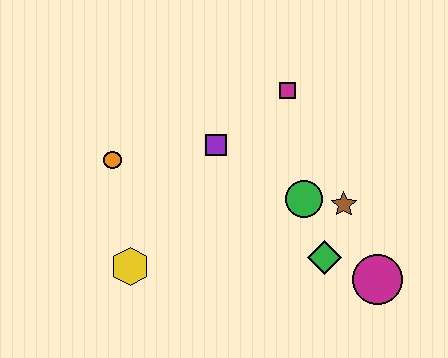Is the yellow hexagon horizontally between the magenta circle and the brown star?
No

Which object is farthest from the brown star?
The orange circle is farthest from the brown star.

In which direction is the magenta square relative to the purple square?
The magenta square is to the right of the purple square.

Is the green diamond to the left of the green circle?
No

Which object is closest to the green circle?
The brown star is closest to the green circle.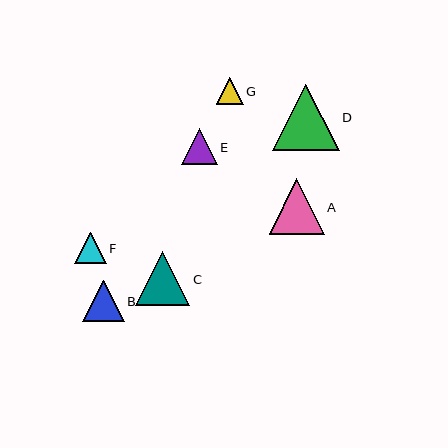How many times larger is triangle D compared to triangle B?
Triangle D is approximately 1.6 times the size of triangle B.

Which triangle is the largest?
Triangle D is the largest with a size of approximately 67 pixels.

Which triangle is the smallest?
Triangle G is the smallest with a size of approximately 26 pixels.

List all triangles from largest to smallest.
From largest to smallest: D, A, C, B, E, F, G.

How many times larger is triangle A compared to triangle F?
Triangle A is approximately 1.7 times the size of triangle F.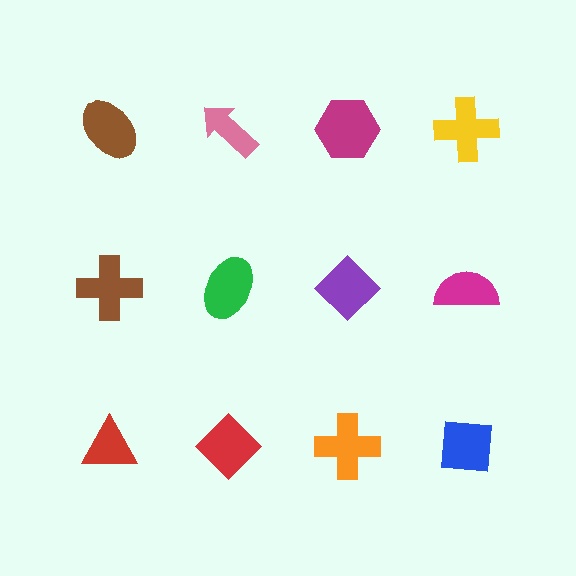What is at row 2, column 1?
A brown cross.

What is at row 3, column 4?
A blue square.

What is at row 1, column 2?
A pink arrow.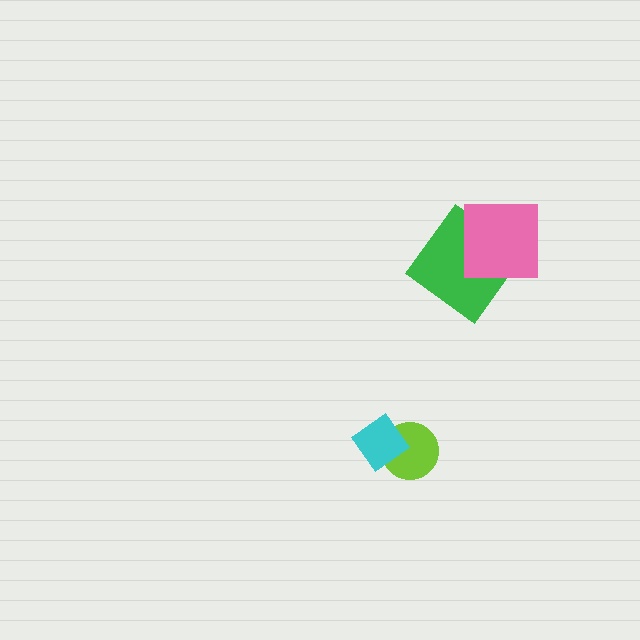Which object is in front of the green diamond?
The pink square is in front of the green diamond.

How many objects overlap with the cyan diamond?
1 object overlaps with the cyan diamond.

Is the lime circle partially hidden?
Yes, it is partially covered by another shape.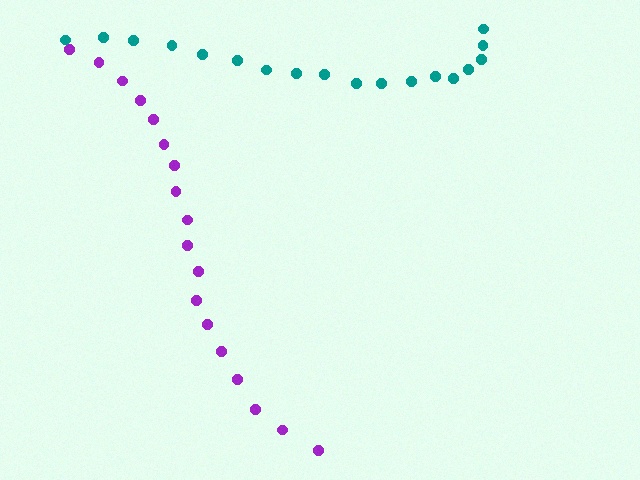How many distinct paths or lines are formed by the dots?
There are 2 distinct paths.